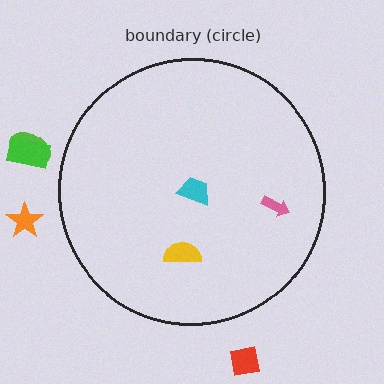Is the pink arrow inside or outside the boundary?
Inside.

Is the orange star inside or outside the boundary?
Outside.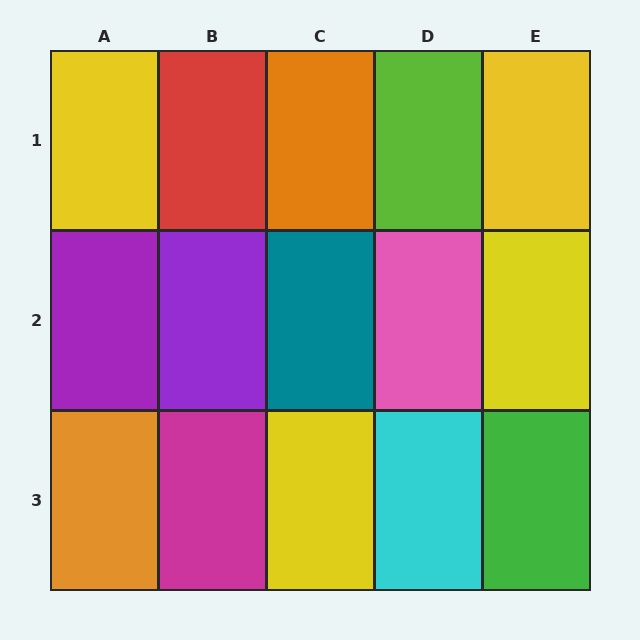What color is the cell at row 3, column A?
Orange.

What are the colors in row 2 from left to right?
Purple, purple, teal, pink, yellow.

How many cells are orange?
2 cells are orange.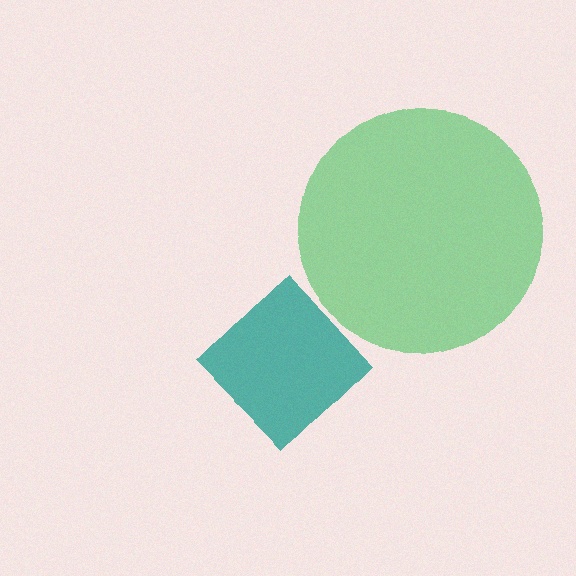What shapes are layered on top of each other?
The layered shapes are: a teal diamond, a green circle.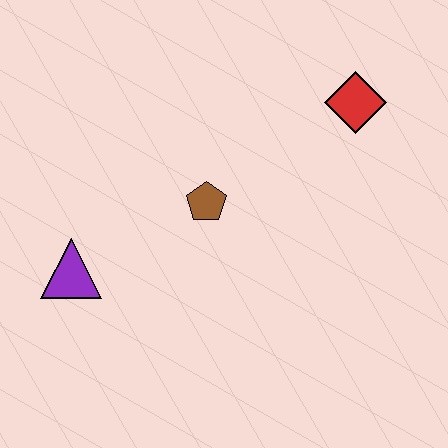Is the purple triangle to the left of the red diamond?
Yes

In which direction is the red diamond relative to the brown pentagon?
The red diamond is to the right of the brown pentagon.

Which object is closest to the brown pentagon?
The purple triangle is closest to the brown pentagon.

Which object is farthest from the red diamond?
The purple triangle is farthest from the red diamond.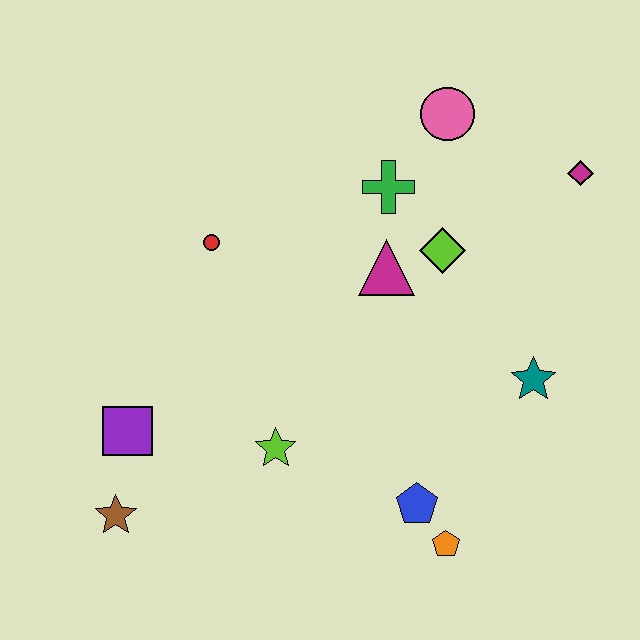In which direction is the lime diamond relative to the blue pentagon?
The lime diamond is above the blue pentagon.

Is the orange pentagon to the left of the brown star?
No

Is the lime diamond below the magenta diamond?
Yes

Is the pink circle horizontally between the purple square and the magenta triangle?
No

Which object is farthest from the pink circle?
The brown star is farthest from the pink circle.